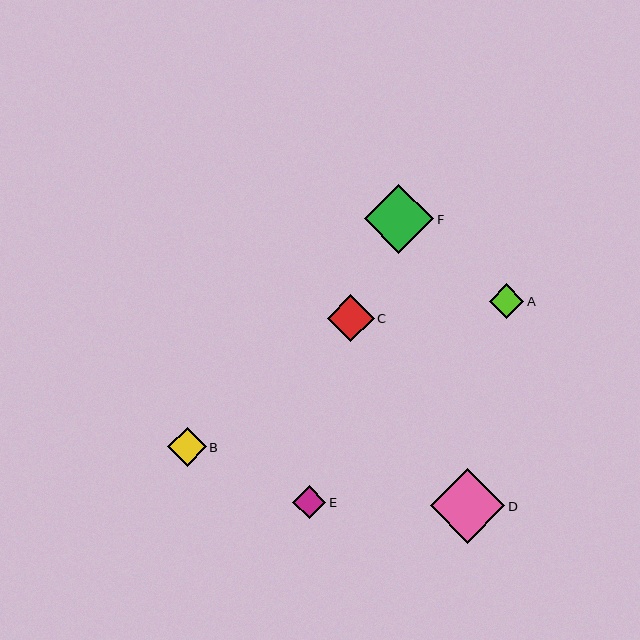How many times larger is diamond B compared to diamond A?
Diamond B is approximately 1.1 times the size of diamond A.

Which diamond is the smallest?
Diamond E is the smallest with a size of approximately 34 pixels.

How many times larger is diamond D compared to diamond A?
Diamond D is approximately 2.2 times the size of diamond A.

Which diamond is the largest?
Diamond D is the largest with a size of approximately 75 pixels.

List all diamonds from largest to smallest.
From largest to smallest: D, F, C, B, A, E.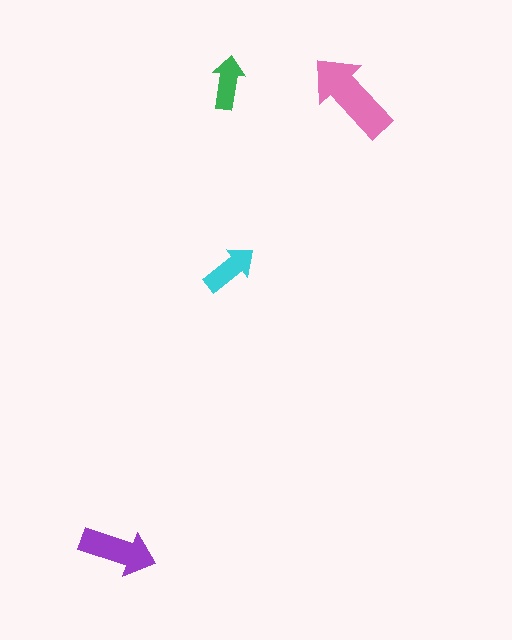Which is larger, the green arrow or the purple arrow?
The purple one.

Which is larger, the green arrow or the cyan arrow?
The cyan one.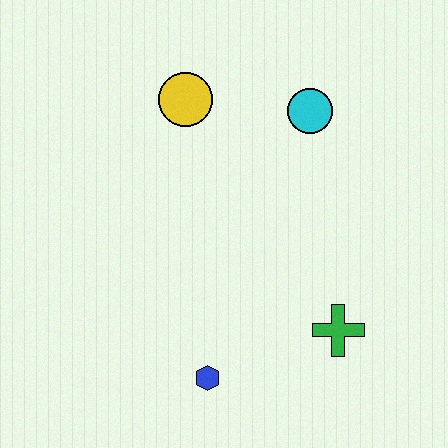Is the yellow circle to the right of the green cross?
No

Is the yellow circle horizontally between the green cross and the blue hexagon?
No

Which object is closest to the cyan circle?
The yellow circle is closest to the cyan circle.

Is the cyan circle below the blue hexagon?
No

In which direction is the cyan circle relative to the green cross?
The cyan circle is above the green cross.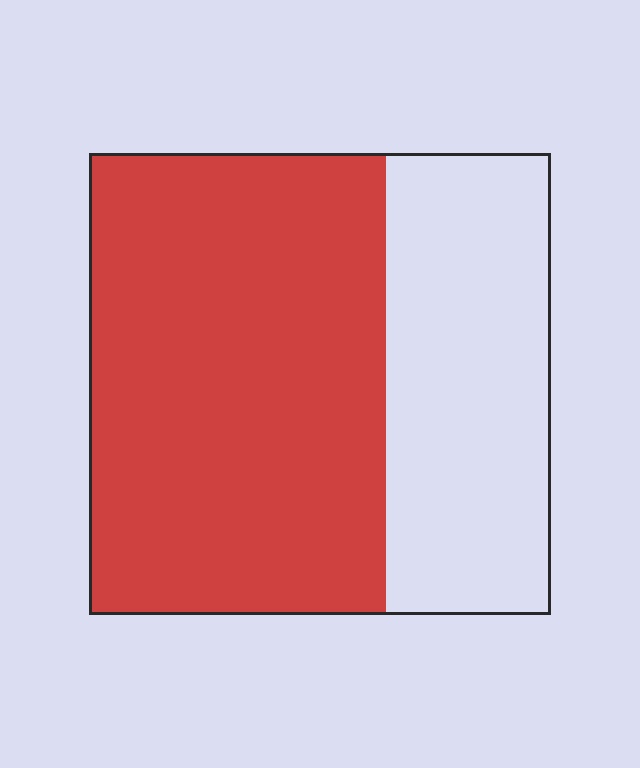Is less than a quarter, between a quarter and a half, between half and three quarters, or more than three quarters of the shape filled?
Between half and three quarters.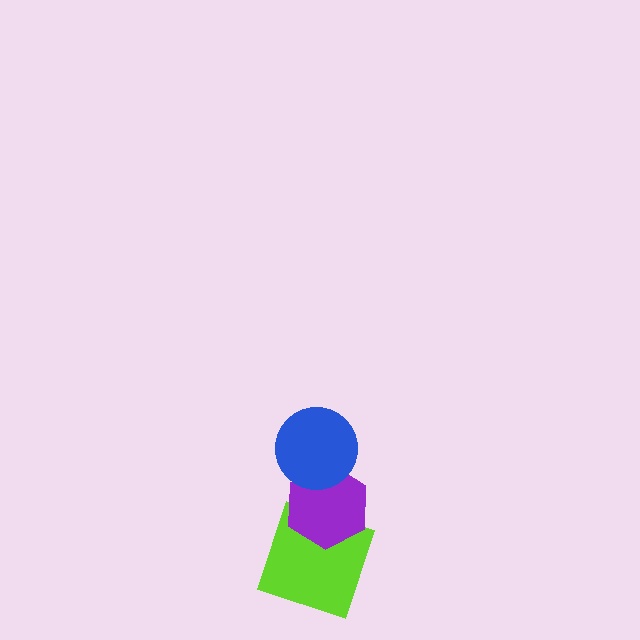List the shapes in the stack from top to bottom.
From top to bottom: the blue circle, the purple hexagon, the lime square.